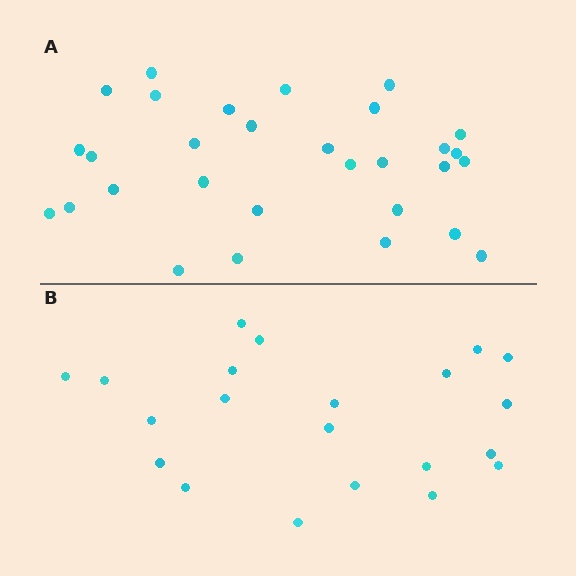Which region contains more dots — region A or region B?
Region A (the top region) has more dots.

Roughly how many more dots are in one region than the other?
Region A has roughly 8 or so more dots than region B.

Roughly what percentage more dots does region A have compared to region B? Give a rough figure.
About 45% more.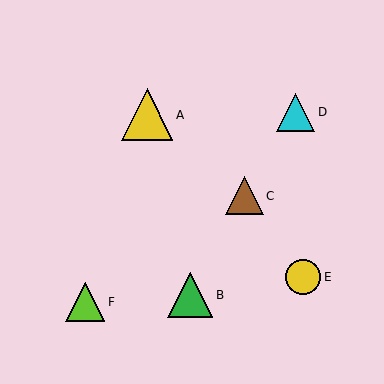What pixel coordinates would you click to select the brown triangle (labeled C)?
Click at (245, 196) to select the brown triangle C.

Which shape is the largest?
The yellow triangle (labeled A) is the largest.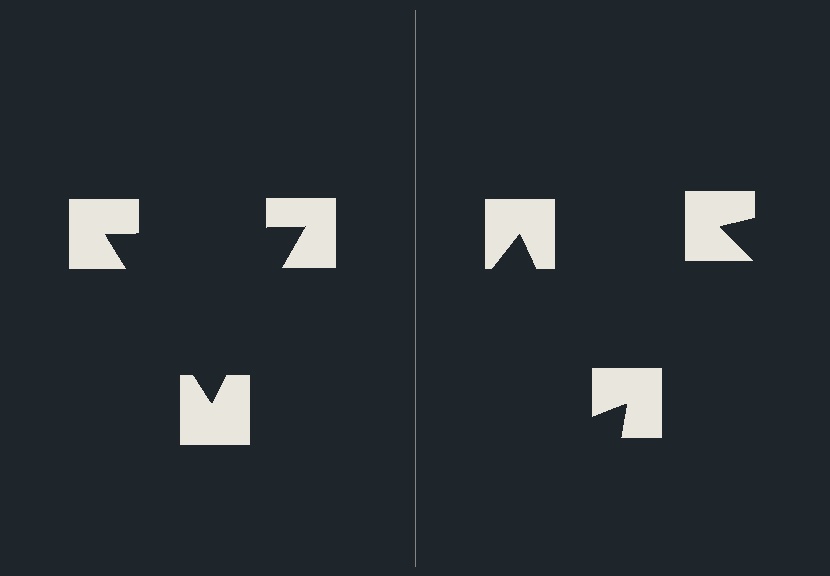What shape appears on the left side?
An illusory triangle.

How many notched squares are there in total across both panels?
6 — 3 on each side.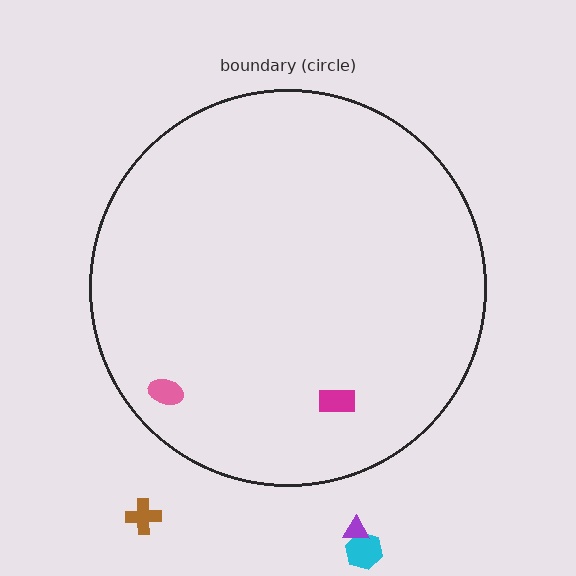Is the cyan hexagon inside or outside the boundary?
Outside.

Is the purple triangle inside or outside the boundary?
Outside.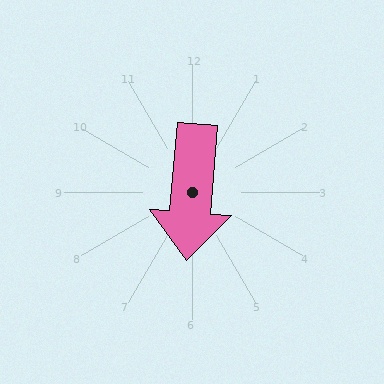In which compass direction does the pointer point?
South.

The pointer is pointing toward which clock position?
Roughly 6 o'clock.